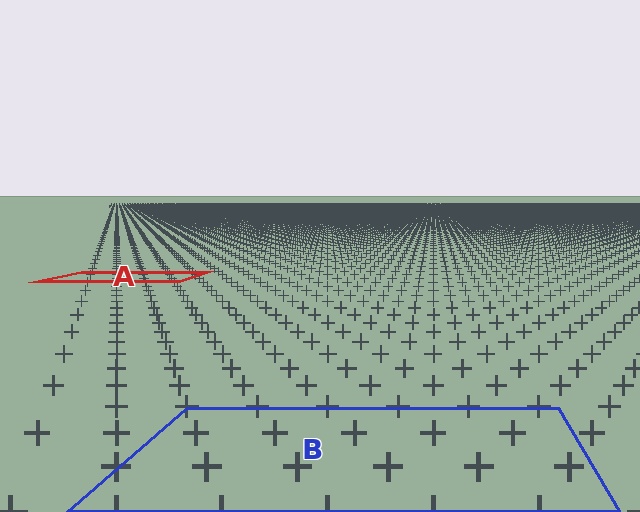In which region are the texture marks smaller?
The texture marks are smaller in region A, because it is farther away.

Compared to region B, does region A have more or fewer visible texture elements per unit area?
Region A has more texture elements per unit area — they are packed more densely because it is farther away.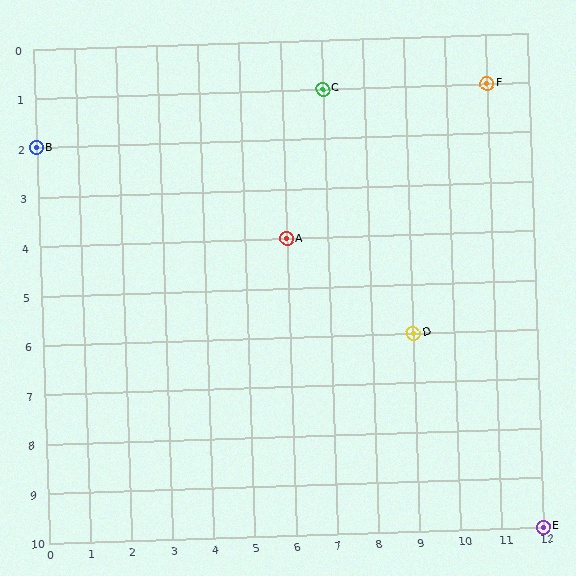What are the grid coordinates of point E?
Point E is at grid coordinates (12, 10).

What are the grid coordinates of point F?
Point F is at grid coordinates (11, 1).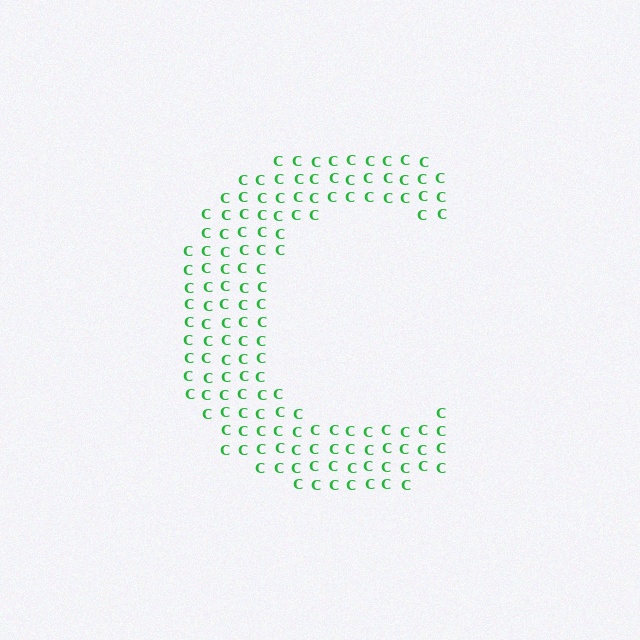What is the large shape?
The large shape is the letter C.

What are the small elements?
The small elements are letter C's.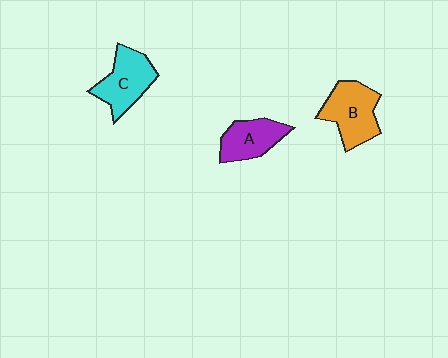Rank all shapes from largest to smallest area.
From largest to smallest: B (orange), C (cyan), A (purple).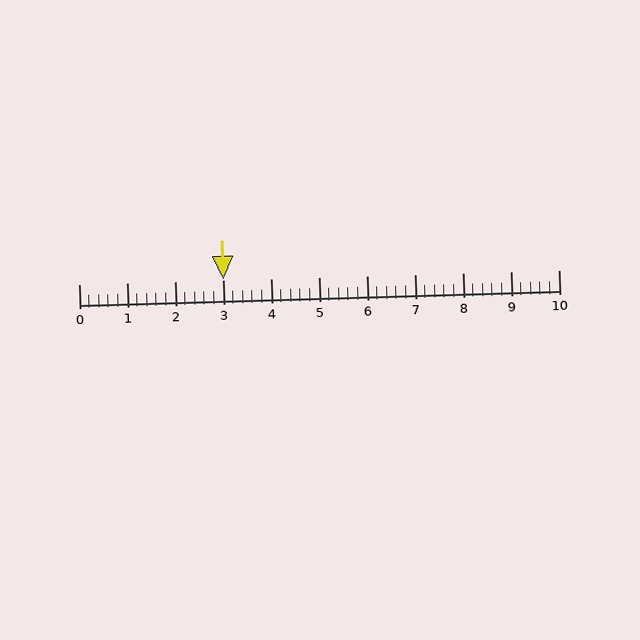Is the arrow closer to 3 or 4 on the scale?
The arrow is closer to 3.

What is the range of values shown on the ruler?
The ruler shows values from 0 to 10.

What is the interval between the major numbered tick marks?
The major tick marks are spaced 1 units apart.